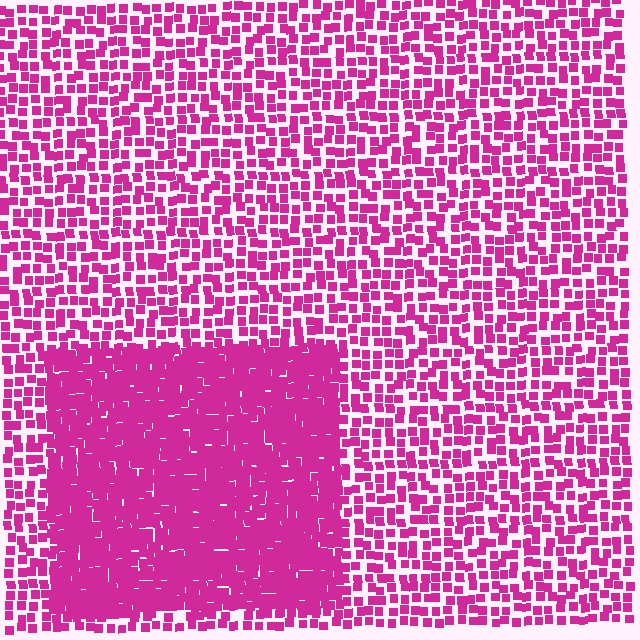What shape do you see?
I see a rectangle.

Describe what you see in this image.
The image contains small magenta elements arranged at two different densities. A rectangle-shaped region is visible where the elements are more densely packed than the surrounding area.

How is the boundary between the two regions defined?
The boundary is defined by a change in element density (approximately 2.2x ratio). All elements are the same color, size, and shape.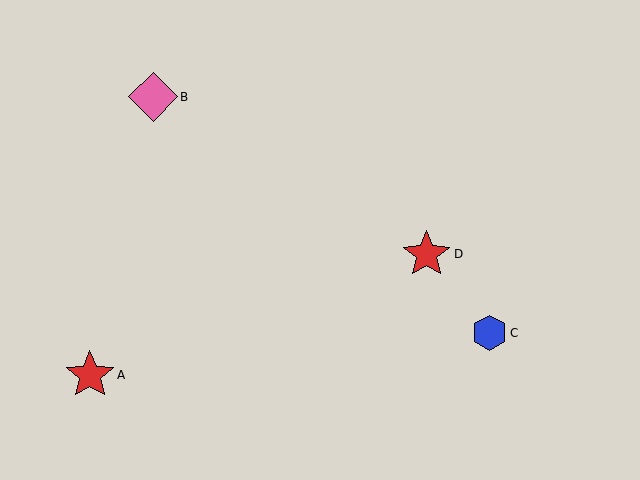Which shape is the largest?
The red star (labeled A) is the largest.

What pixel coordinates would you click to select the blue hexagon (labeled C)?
Click at (490, 333) to select the blue hexagon C.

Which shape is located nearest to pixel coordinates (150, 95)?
The pink diamond (labeled B) at (153, 97) is nearest to that location.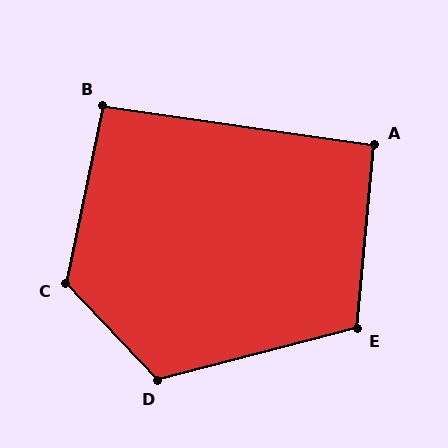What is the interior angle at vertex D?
Approximately 119 degrees (obtuse).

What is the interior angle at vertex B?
Approximately 94 degrees (approximately right).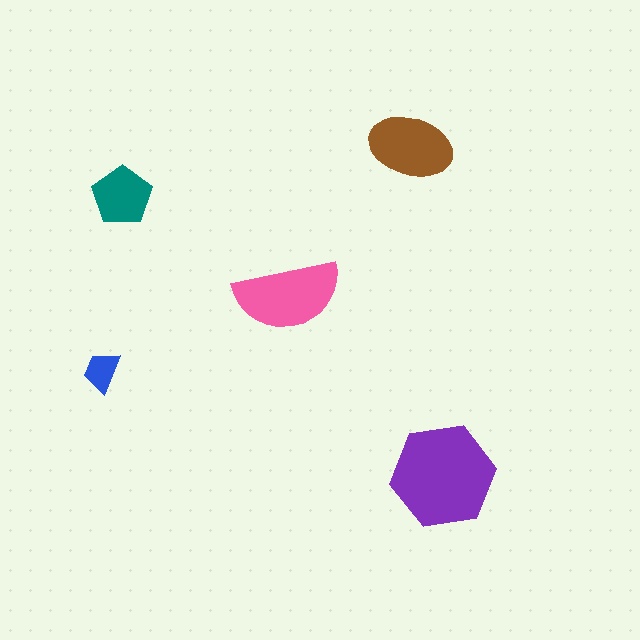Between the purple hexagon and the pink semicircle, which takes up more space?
The purple hexagon.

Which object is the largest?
The purple hexagon.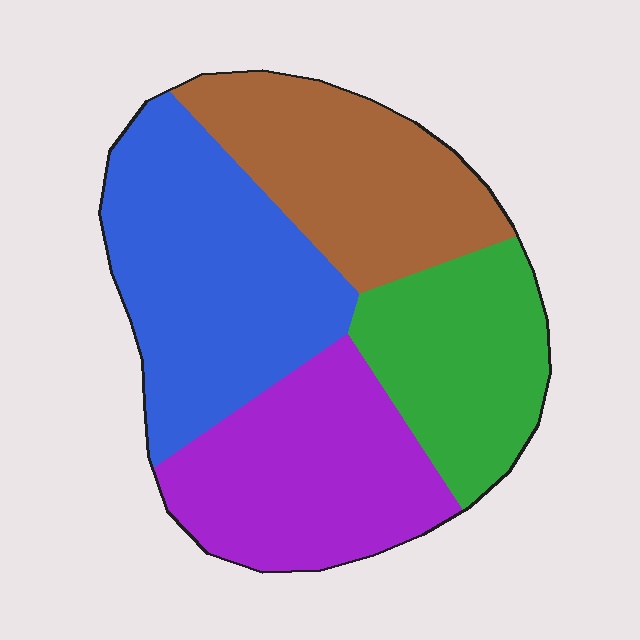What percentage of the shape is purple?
Purple covers about 25% of the shape.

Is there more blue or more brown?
Blue.